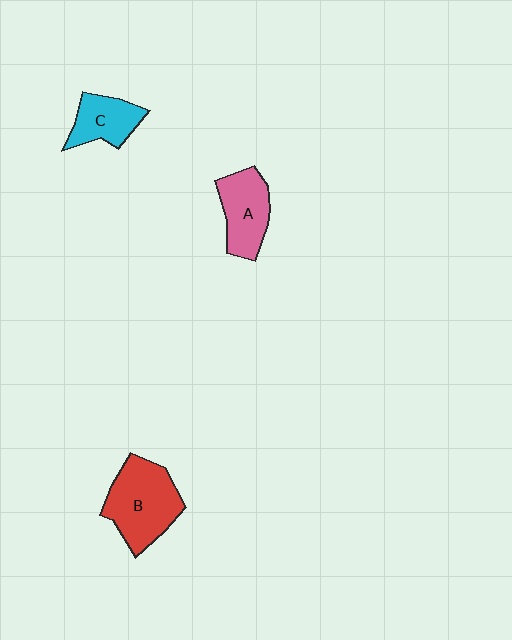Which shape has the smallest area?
Shape C (cyan).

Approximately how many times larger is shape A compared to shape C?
Approximately 1.3 times.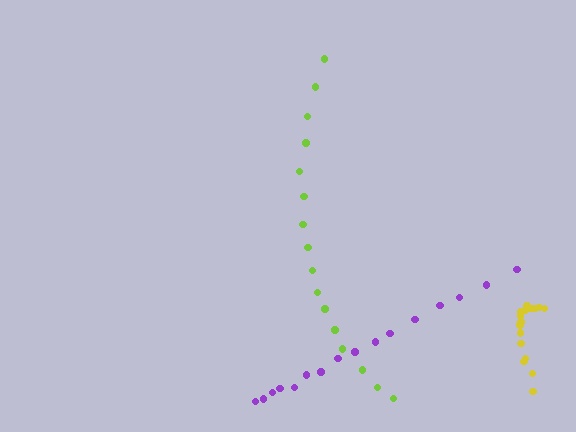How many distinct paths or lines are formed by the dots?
There are 3 distinct paths.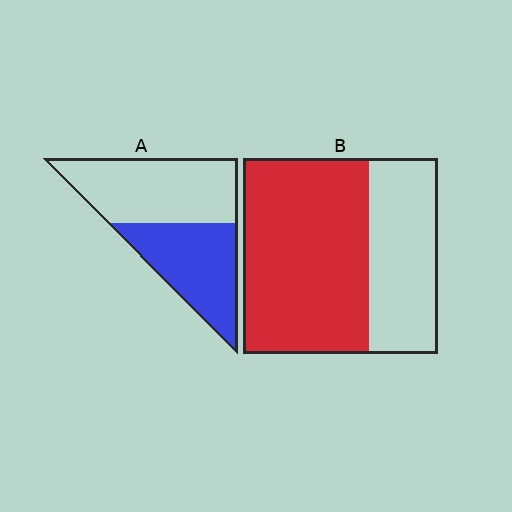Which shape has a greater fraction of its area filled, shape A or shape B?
Shape B.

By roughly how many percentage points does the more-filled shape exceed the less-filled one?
By roughly 20 percentage points (B over A).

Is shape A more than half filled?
No.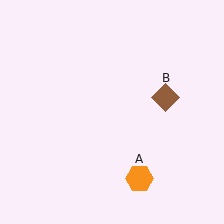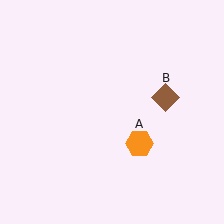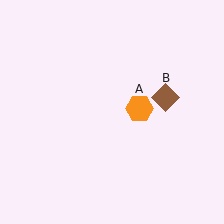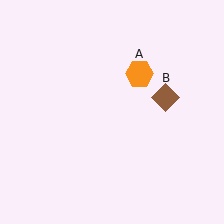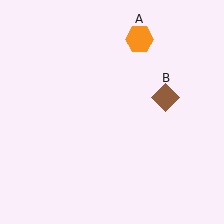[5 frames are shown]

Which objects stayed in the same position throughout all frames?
Brown diamond (object B) remained stationary.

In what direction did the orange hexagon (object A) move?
The orange hexagon (object A) moved up.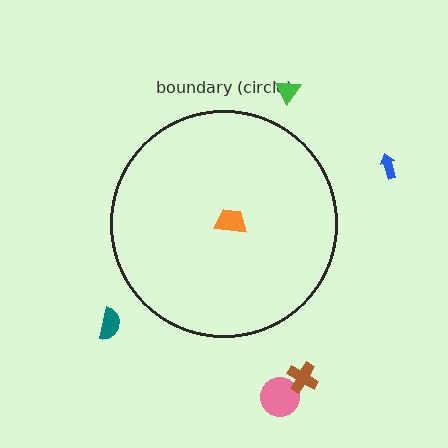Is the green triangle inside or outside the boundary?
Outside.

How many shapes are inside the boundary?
1 inside, 5 outside.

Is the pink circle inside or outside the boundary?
Outside.